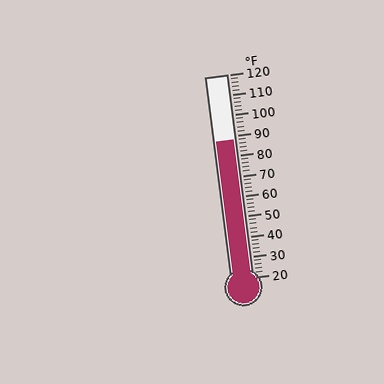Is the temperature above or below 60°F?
The temperature is above 60°F.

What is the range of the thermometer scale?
The thermometer scale ranges from 20°F to 120°F.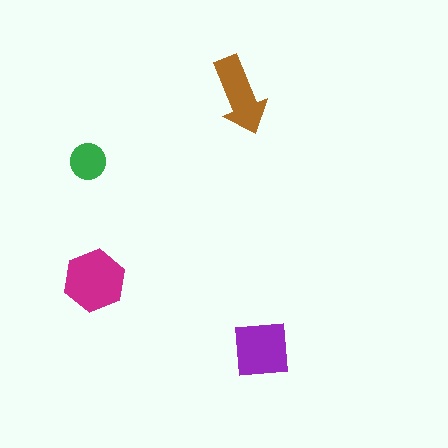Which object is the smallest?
The green circle.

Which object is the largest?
The magenta hexagon.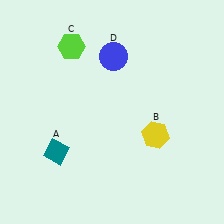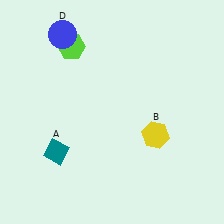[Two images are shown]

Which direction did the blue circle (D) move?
The blue circle (D) moved left.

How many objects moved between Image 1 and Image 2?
1 object moved between the two images.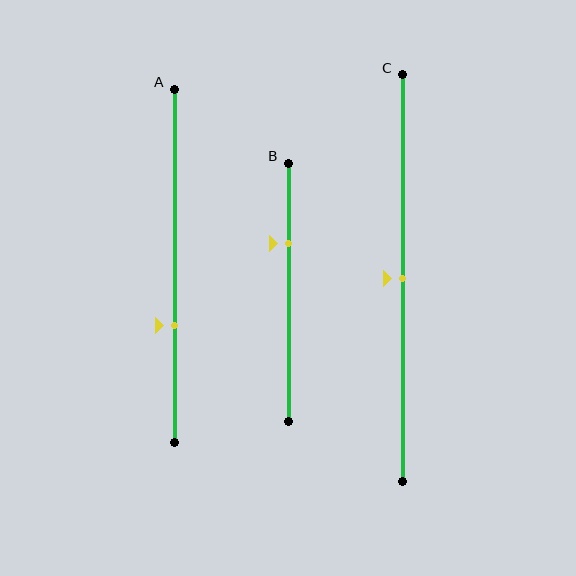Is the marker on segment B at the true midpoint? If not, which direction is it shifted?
No, the marker on segment B is shifted upward by about 19% of the segment length.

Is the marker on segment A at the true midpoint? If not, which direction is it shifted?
No, the marker on segment A is shifted downward by about 17% of the segment length.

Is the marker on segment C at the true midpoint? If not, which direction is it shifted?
Yes, the marker on segment C is at the true midpoint.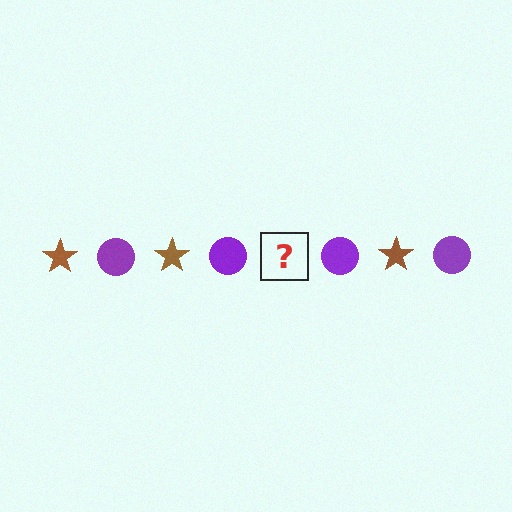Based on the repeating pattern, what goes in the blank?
The blank should be a brown star.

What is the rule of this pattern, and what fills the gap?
The rule is that the pattern alternates between brown star and purple circle. The gap should be filled with a brown star.